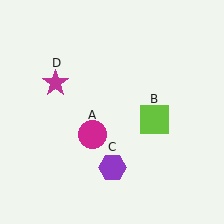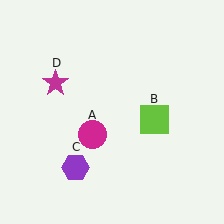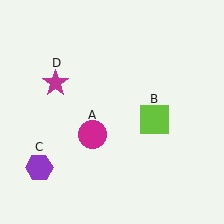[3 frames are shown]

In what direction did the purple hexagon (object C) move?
The purple hexagon (object C) moved left.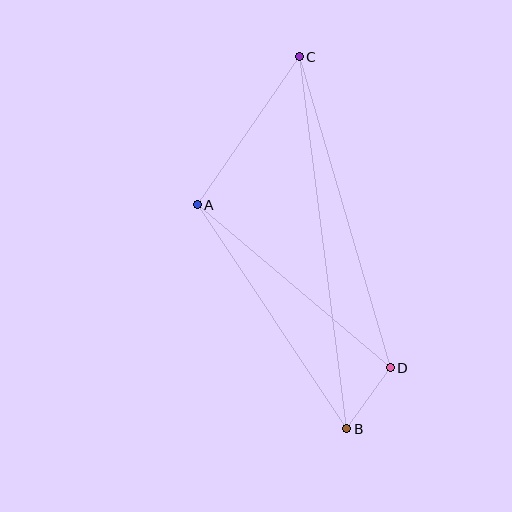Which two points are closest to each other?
Points B and D are closest to each other.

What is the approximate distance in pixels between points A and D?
The distance between A and D is approximately 253 pixels.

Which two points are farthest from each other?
Points B and C are farthest from each other.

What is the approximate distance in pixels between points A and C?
The distance between A and C is approximately 180 pixels.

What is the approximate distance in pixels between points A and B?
The distance between A and B is approximately 269 pixels.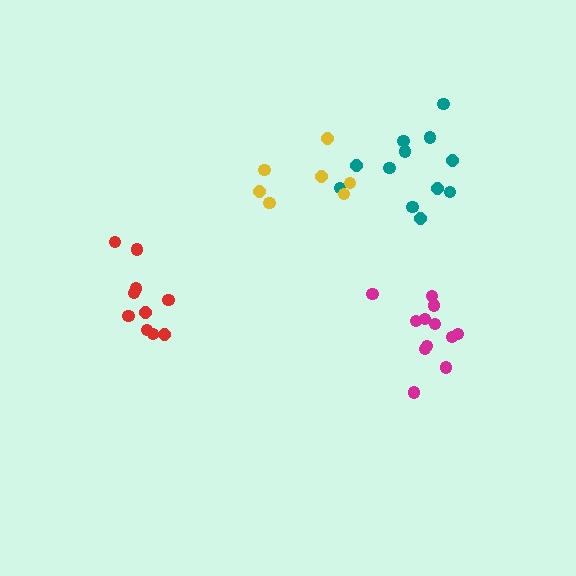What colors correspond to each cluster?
The clusters are colored: red, teal, magenta, yellow.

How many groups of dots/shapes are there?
There are 4 groups.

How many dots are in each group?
Group 1: 10 dots, Group 2: 12 dots, Group 3: 12 dots, Group 4: 7 dots (41 total).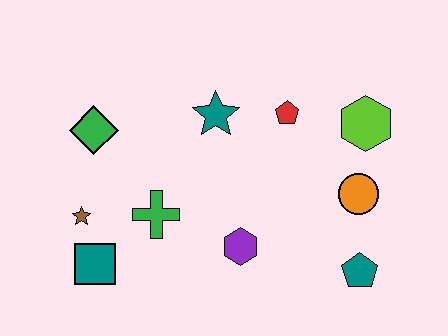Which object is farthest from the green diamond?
The teal pentagon is farthest from the green diamond.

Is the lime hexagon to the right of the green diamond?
Yes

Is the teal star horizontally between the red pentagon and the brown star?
Yes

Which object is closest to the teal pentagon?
The orange circle is closest to the teal pentagon.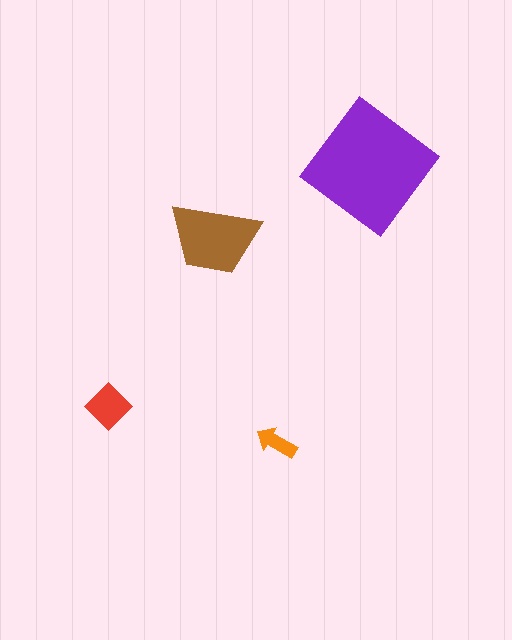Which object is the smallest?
The orange arrow.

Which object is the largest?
The purple diamond.